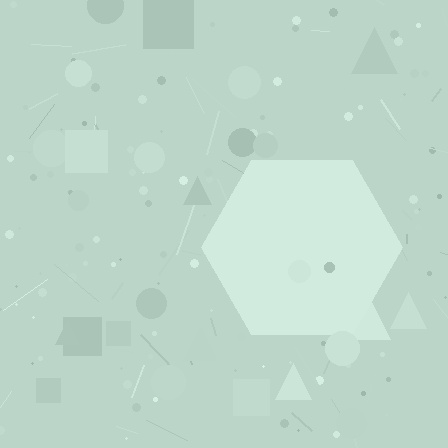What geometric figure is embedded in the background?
A hexagon is embedded in the background.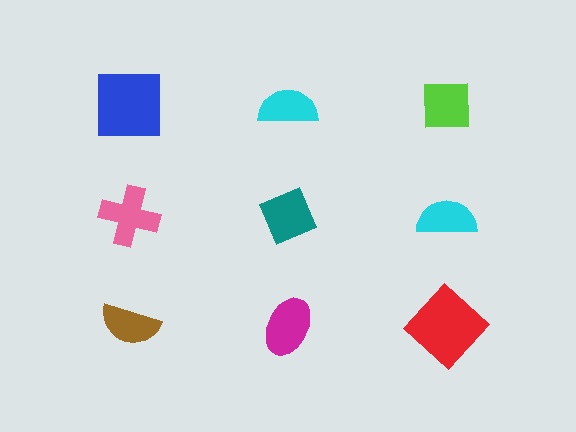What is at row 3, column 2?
A magenta ellipse.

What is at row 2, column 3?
A cyan semicircle.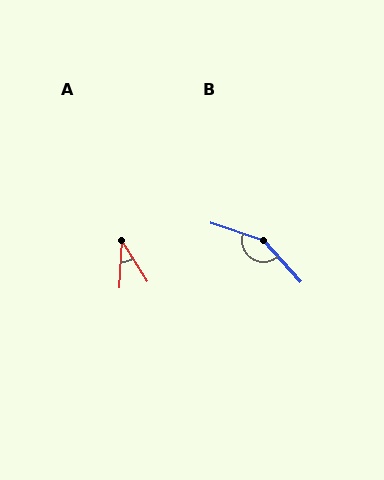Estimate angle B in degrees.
Approximately 150 degrees.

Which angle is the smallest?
A, at approximately 34 degrees.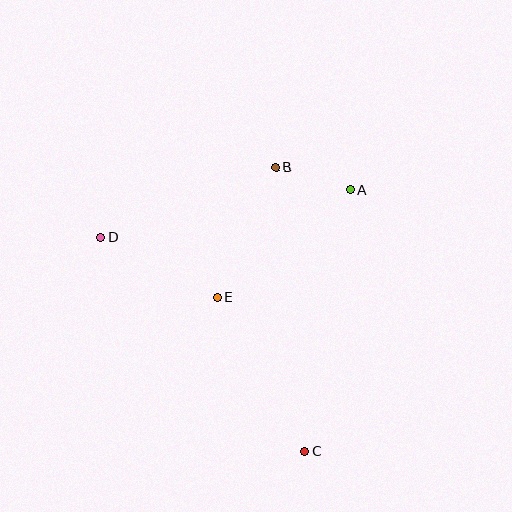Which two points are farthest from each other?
Points C and D are farthest from each other.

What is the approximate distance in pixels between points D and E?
The distance between D and E is approximately 131 pixels.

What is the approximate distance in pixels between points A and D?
The distance between A and D is approximately 253 pixels.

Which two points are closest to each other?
Points A and B are closest to each other.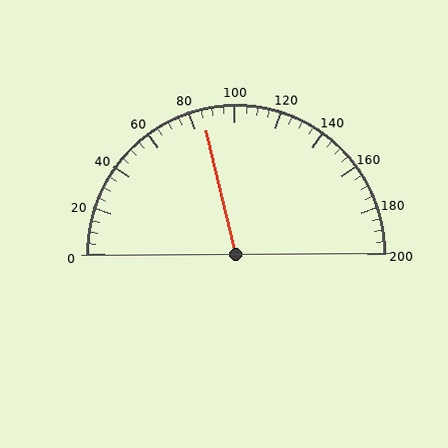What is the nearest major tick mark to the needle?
The nearest major tick mark is 80.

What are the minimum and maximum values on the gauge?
The gauge ranges from 0 to 200.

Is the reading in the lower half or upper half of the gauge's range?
The reading is in the lower half of the range (0 to 200).